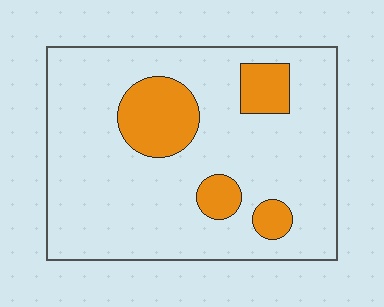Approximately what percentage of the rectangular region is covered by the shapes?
Approximately 15%.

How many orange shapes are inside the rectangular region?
4.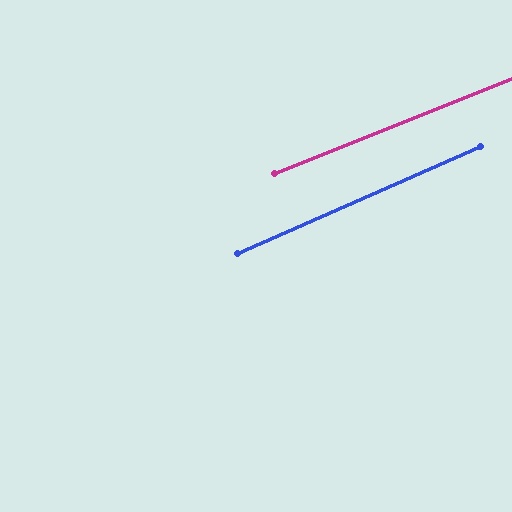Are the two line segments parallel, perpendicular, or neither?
Parallel — their directions differ by only 1.9°.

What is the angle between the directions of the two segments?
Approximately 2 degrees.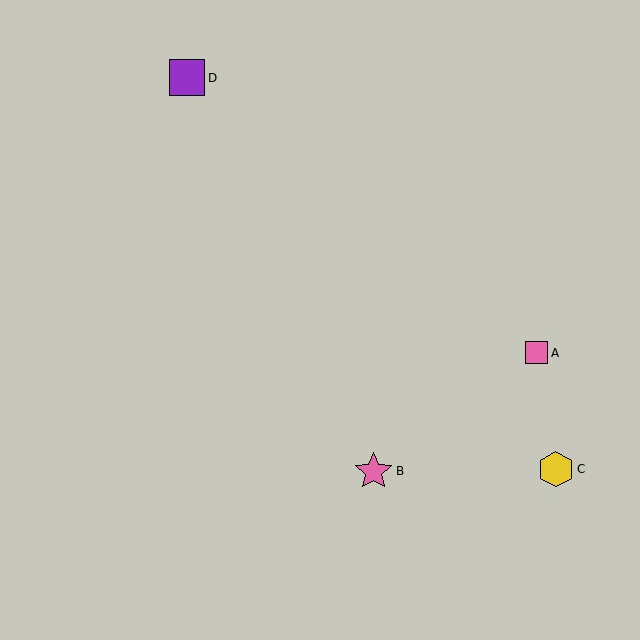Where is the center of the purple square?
The center of the purple square is at (187, 78).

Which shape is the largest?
The pink star (labeled B) is the largest.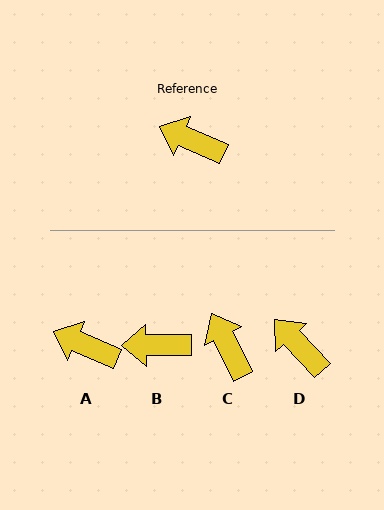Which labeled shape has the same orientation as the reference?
A.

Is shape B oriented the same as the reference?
No, it is off by about 24 degrees.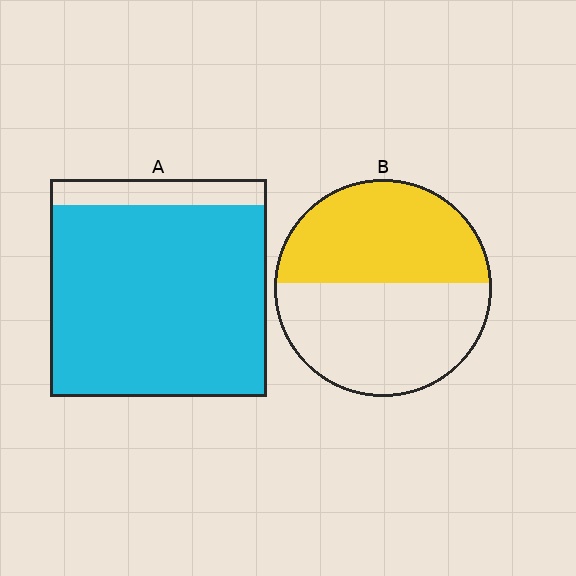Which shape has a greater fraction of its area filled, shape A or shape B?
Shape A.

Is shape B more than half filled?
Roughly half.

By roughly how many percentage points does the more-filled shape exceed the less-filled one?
By roughly 40 percentage points (A over B).